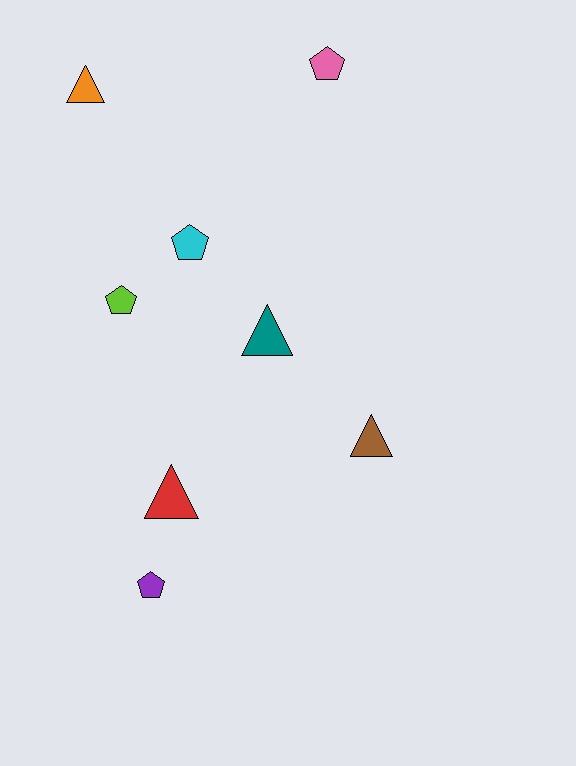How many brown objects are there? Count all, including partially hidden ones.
There is 1 brown object.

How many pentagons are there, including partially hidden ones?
There are 4 pentagons.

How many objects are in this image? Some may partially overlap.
There are 8 objects.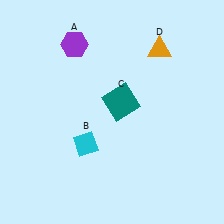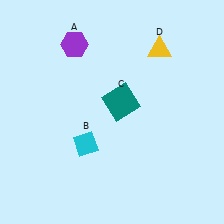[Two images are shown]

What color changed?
The triangle (D) changed from orange in Image 1 to yellow in Image 2.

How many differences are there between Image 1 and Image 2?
There is 1 difference between the two images.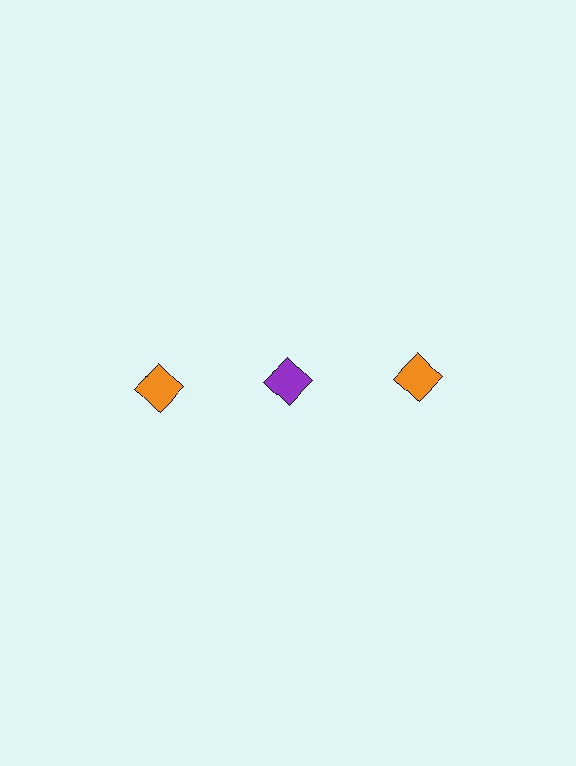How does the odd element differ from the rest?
It has a different color: purple instead of orange.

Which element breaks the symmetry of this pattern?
The purple diamond in the top row, second from left column breaks the symmetry. All other shapes are orange diamonds.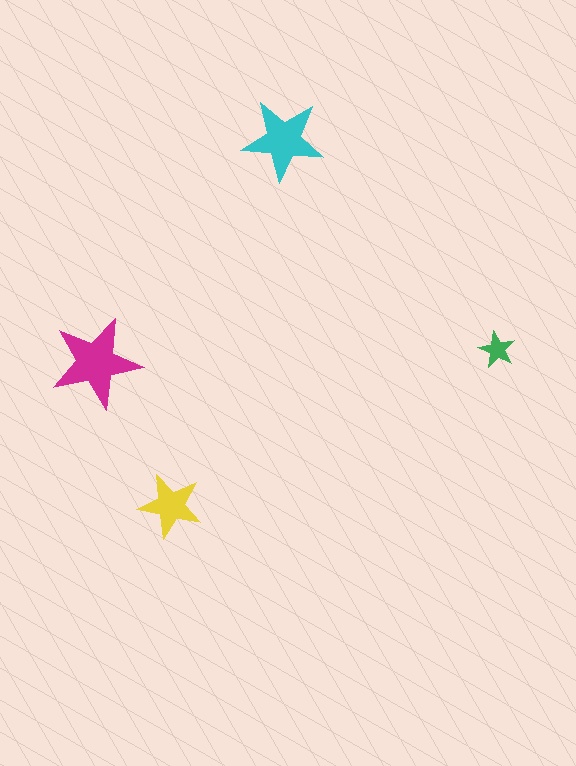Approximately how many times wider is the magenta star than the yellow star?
About 1.5 times wider.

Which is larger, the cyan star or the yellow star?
The cyan one.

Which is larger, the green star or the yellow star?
The yellow one.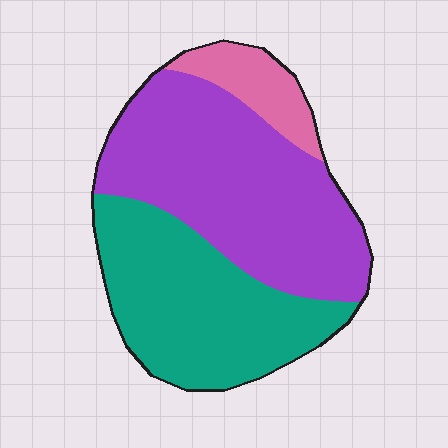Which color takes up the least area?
Pink, at roughly 10%.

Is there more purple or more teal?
Purple.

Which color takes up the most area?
Purple, at roughly 50%.